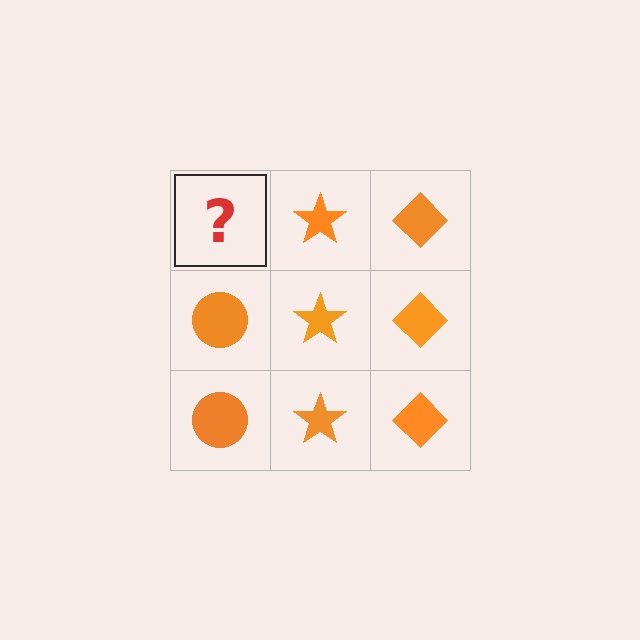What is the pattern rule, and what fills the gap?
The rule is that each column has a consistent shape. The gap should be filled with an orange circle.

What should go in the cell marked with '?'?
The missing cell should contain an orange circle.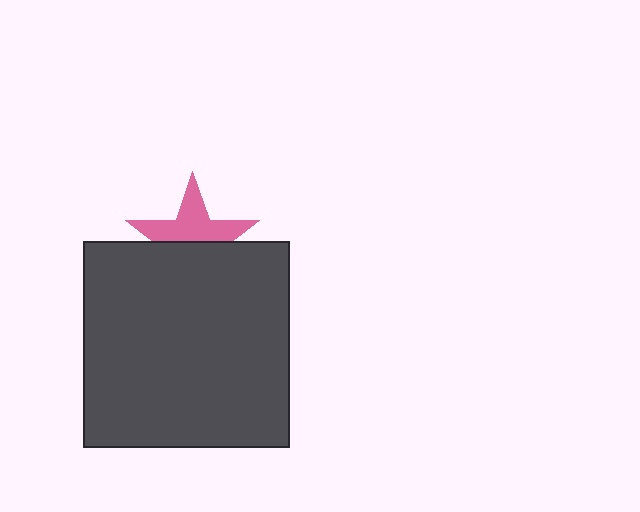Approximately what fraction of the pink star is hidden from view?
Roughly 47% of the pink star is hidden behind the dark gray square.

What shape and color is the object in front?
The object in front is a dark gray square.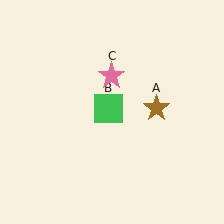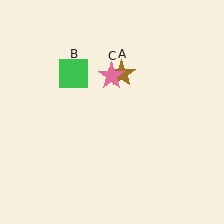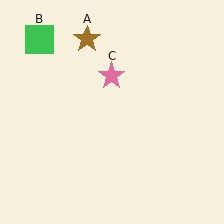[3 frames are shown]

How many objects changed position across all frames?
2 objects changed position: brown star (object A), green square (object B).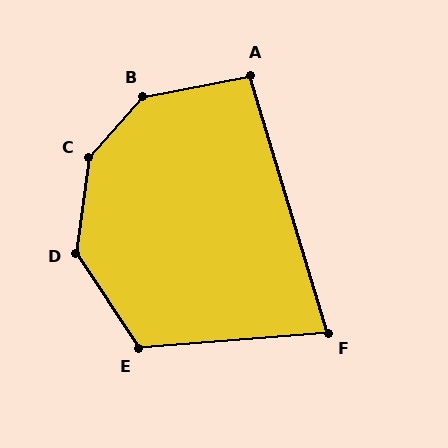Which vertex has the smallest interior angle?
F, at approximately 78 degrees.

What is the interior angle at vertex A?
Approximately 96 degrees (obtuse).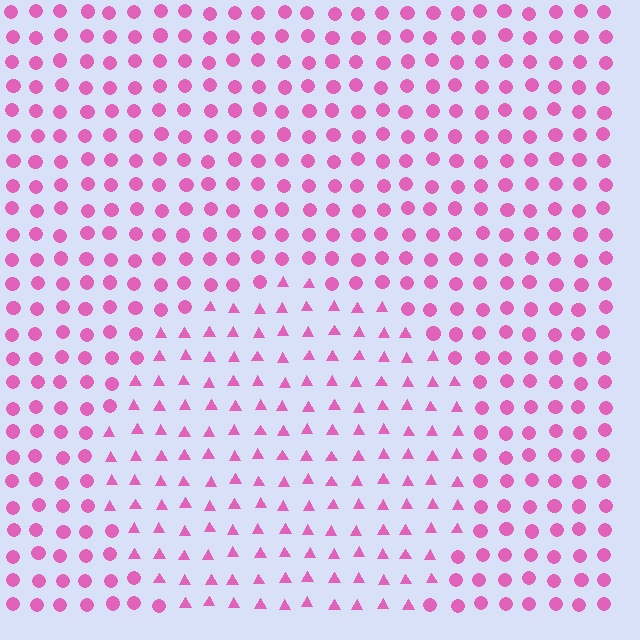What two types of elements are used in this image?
The image uses triangles inside the circle region and circles outside it.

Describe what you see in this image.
The image is filled with small pink elements arranged in a uniform grid. A circle-shaped region contains triangles, while the surrounding area contains circles. The boundary is defined purely by the change in element shape.